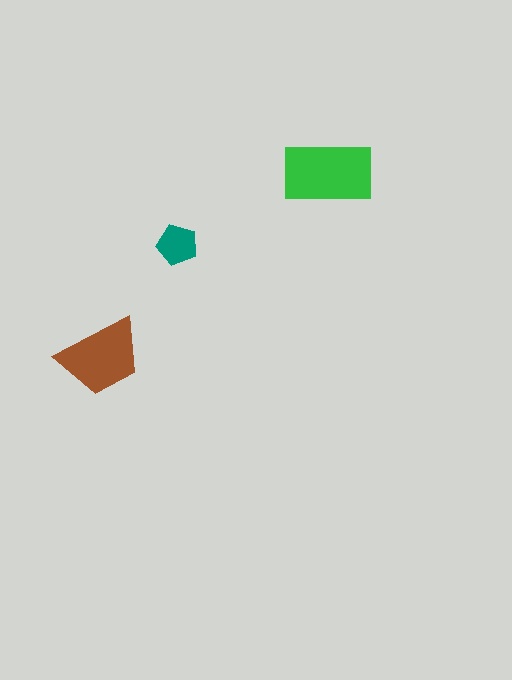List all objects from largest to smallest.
The green rectangle, the brown trapezoid, the teal pentagon.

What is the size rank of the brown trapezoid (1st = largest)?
2nd.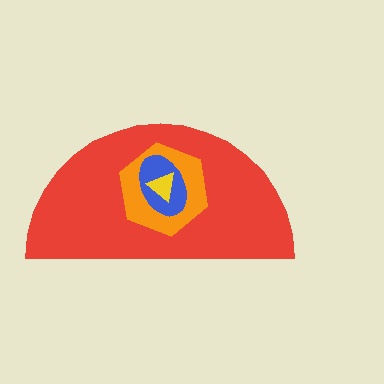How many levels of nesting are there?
4.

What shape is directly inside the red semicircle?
The orange hexagon.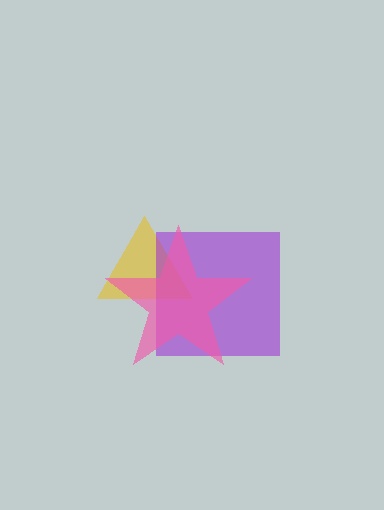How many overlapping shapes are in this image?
There are 3 overlapping shapes in the image.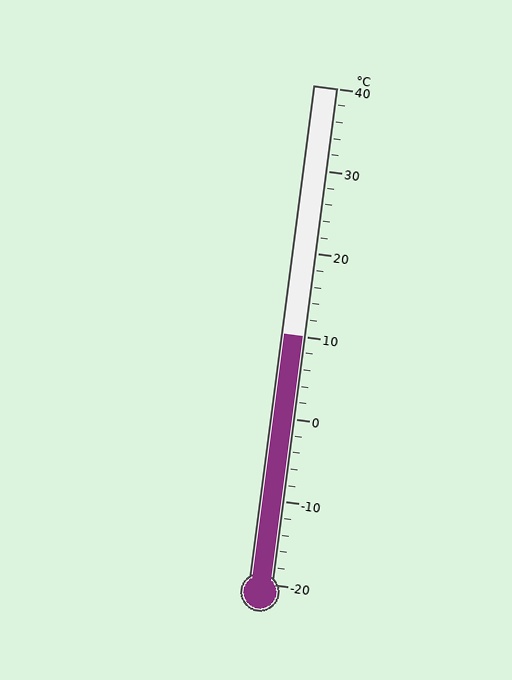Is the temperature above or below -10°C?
The temperature is above -10°C.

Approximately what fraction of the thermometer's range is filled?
The thermometer is filled to approximately 50% of its range.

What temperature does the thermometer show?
The thermometer shows approximately 10°C.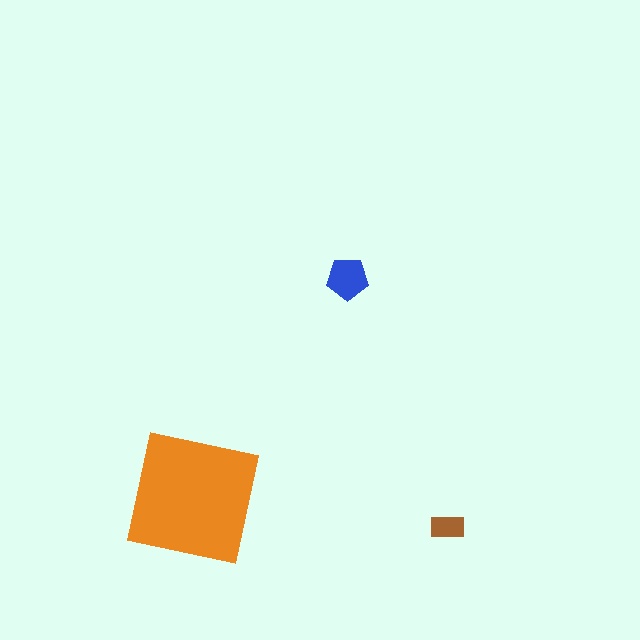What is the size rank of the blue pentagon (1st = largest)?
2nd.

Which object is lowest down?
The brown rectangle is bottommost.